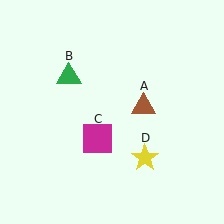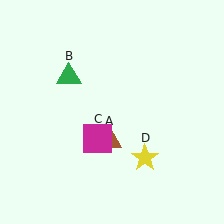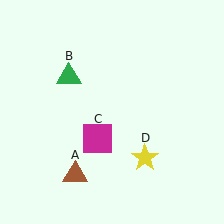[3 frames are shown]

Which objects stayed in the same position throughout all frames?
Green triangle (object B) and magenta square (object C) and yellow star (object D) remained stationary.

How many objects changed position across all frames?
1 object changed position: brown triangle (object A).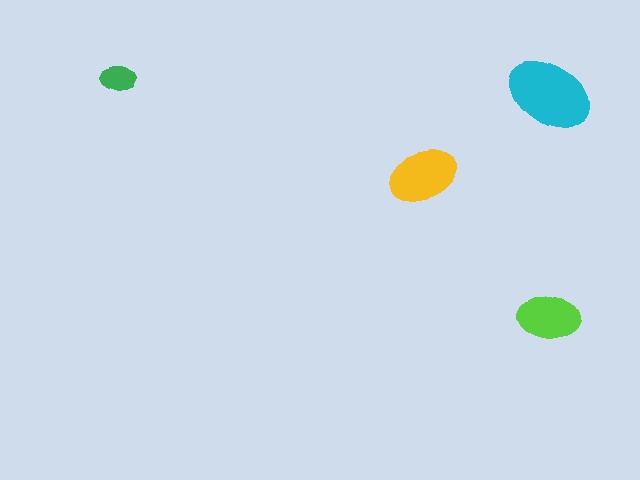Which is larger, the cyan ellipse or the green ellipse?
The cyan one.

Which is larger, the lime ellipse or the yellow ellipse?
The yellow one.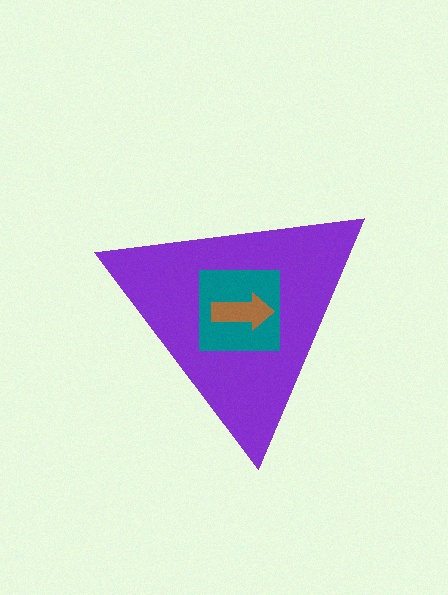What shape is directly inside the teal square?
The brown arrow.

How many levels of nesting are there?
3.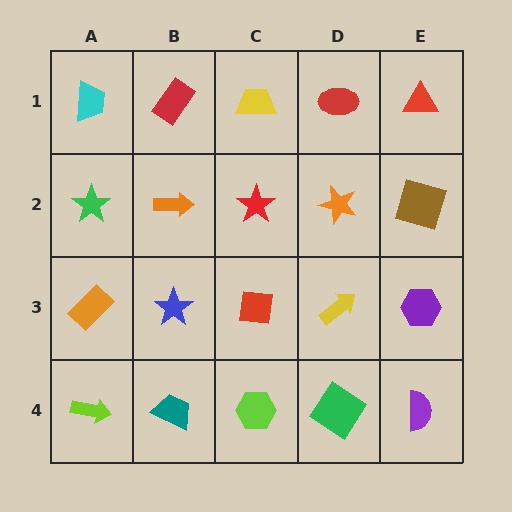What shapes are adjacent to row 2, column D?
A red ellipse (row 1, column D), a yellow arrow (row 3, column D), a red star (row 2, column C), a brown square (row 2, column E).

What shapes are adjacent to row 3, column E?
A brown square (row 2, column E), a purple semicircle (row 4, column E), a yellow arrow (row 3, column D).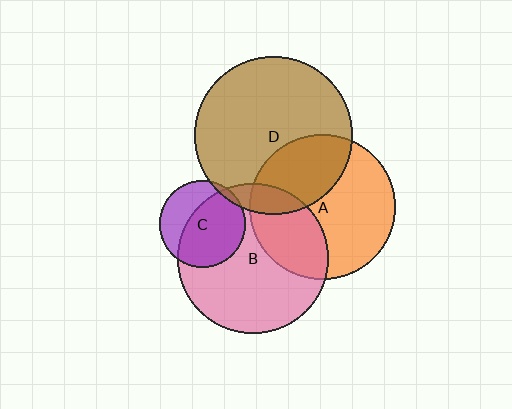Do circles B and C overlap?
Yes.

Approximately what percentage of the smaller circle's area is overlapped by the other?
Approximately 65%.